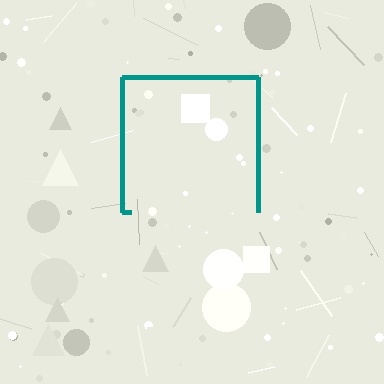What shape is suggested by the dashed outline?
The dashed outline suggests a square.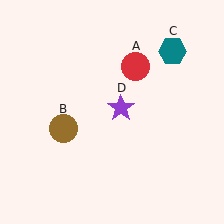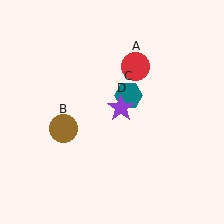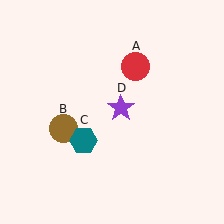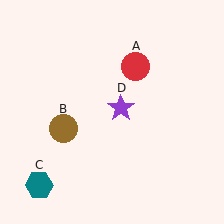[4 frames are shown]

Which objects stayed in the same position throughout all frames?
Red circle (object A) and brown circle (object B) and purple star (object D) remained stationary.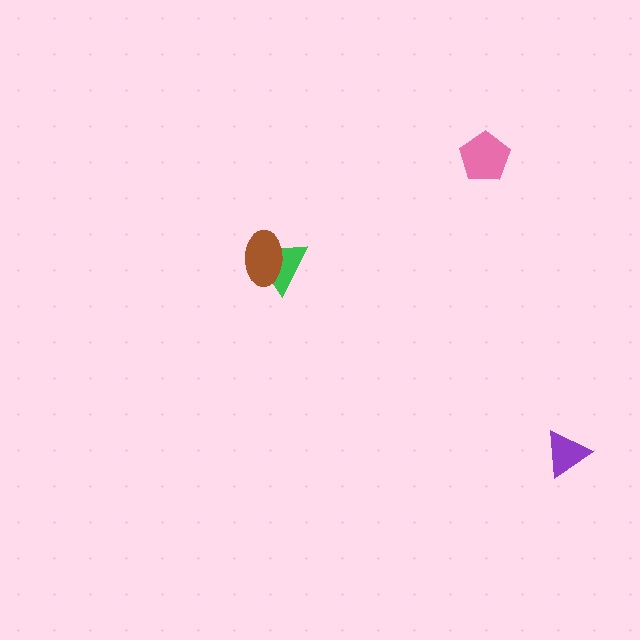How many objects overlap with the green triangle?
1 object overlaps with the green triangle.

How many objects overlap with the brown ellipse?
1 object overlaps with the brown ellipse.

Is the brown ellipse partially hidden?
No, no other shape covers it.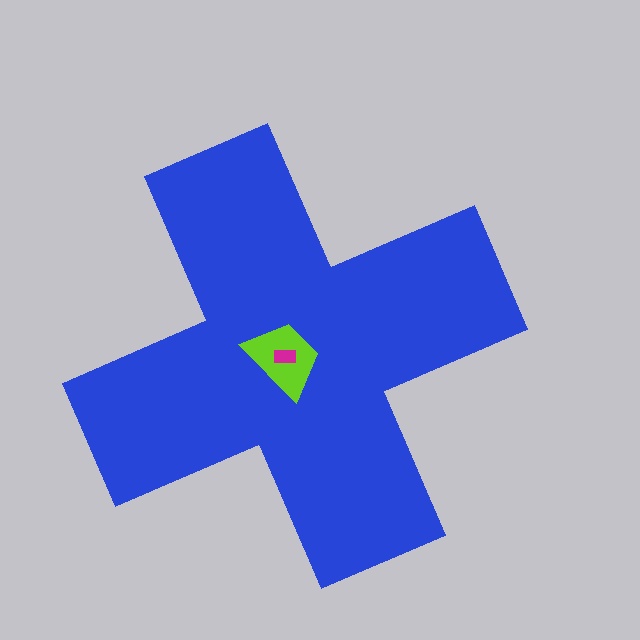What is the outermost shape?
The blue cross.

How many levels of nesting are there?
3.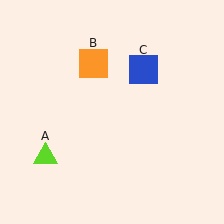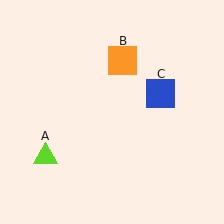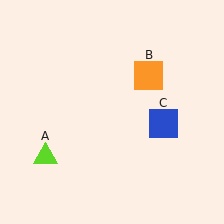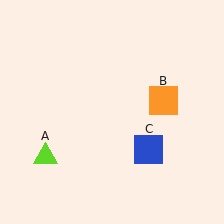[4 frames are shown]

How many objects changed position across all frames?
2 objects changed position: orange square (object B), blue square (object C).